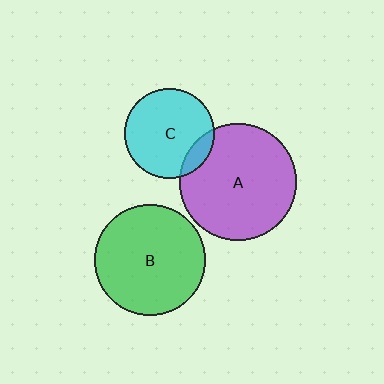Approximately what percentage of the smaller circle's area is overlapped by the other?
Approximately 10%.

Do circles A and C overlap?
Yes.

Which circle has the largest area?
Circle A (purple).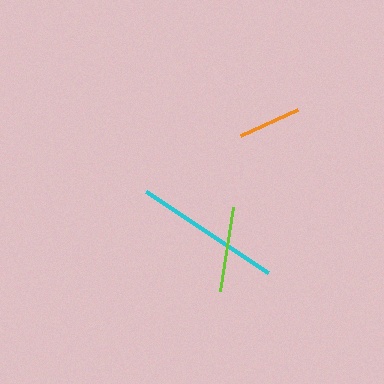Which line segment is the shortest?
The orange line is the shortest at approximately 62 pixels.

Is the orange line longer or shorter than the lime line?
The lime line is longer than the orange line.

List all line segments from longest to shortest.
From longest to shortest: cyan, lime, orange.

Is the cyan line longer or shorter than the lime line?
The cyan line is longer than the lime line.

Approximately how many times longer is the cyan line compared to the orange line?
The cyan line is approximately 2.4 times the length of the orange line.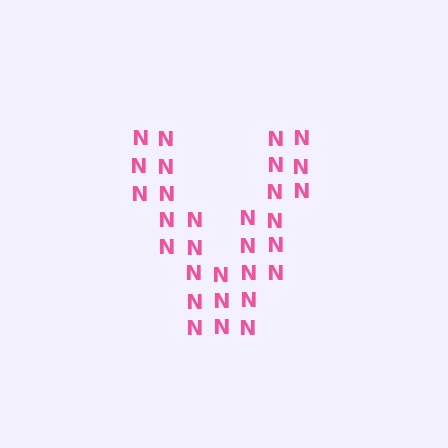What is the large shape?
The large shape is the letter V.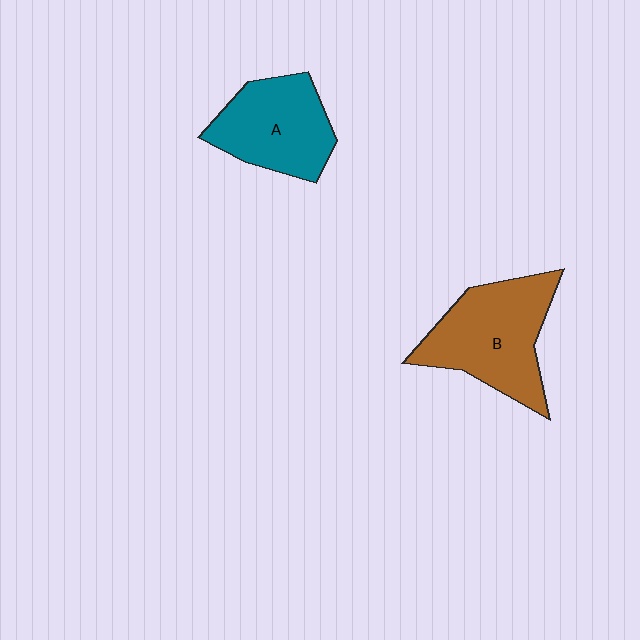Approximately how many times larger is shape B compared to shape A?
Approximately 1.2 times.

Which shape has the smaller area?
Shape A (teal).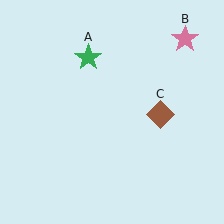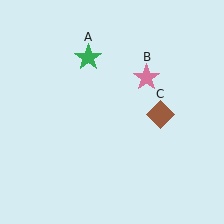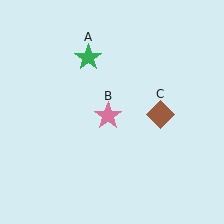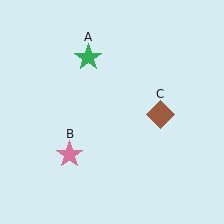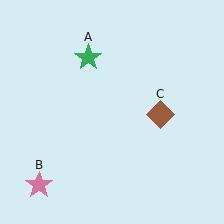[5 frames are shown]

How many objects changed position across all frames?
1 object changed position: pink star (object B).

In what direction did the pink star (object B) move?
The pink star (object B) moved down and to the left.